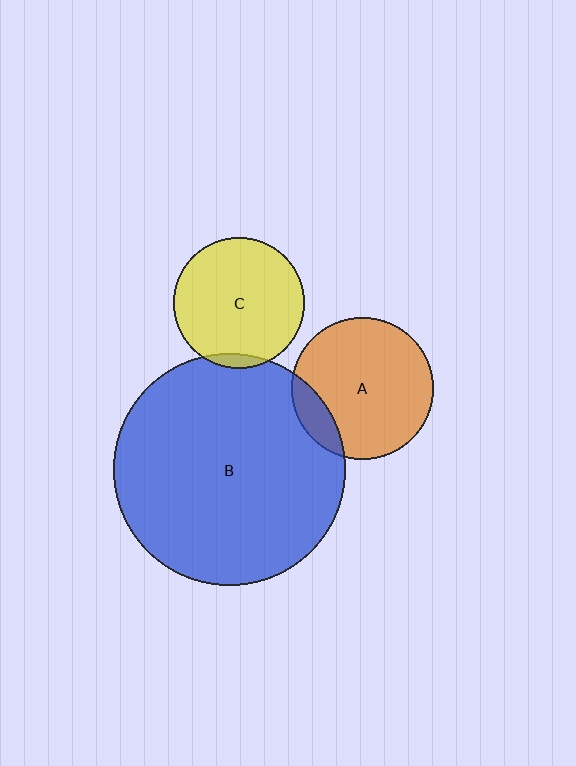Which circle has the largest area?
Circle B (blue).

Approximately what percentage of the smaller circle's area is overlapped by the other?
Approximately 15%.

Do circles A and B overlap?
Yes.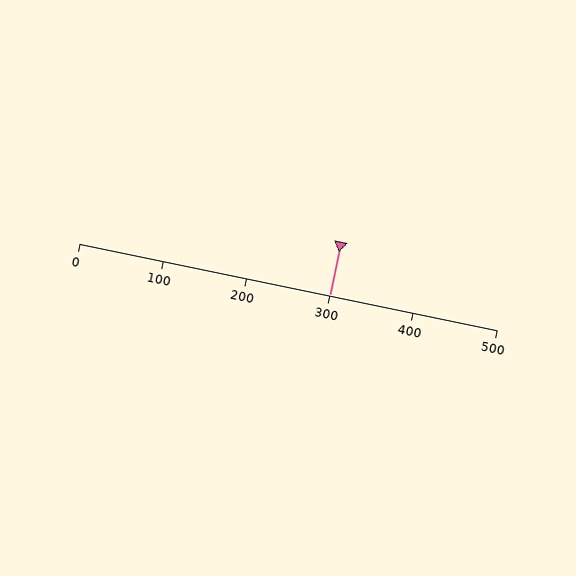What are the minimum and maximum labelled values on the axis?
The axis runs from 0 to 500.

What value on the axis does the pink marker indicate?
The marker indicates approximately 300.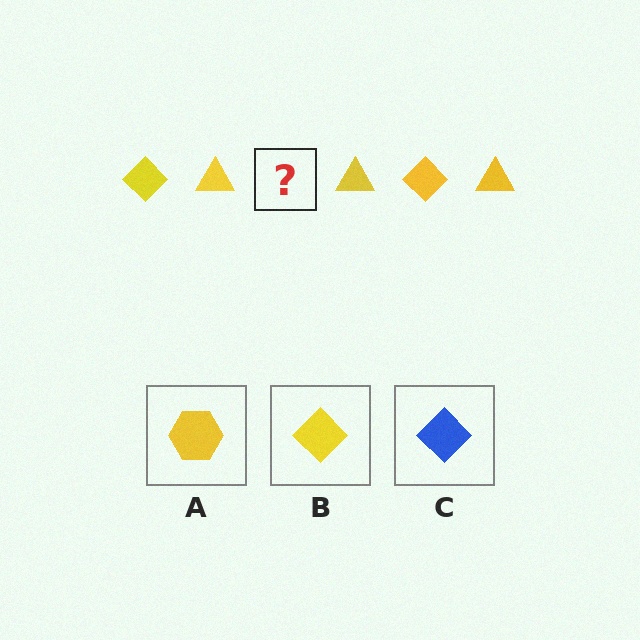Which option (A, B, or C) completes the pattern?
B.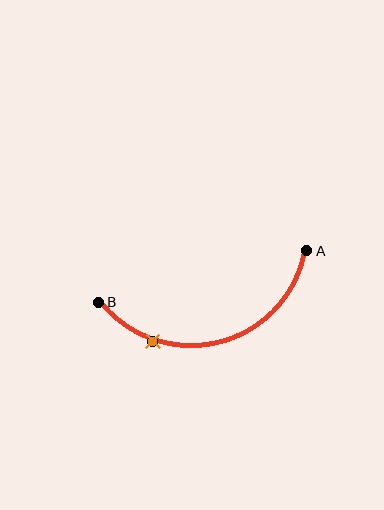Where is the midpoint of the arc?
The arc midpoint is the point on the curve farthest from the straight line joining A and B. It sits below that line.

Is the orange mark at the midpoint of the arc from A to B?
No. The orange mark lies on the arc but is closer to endpoint B. The arc midpoint would be at the point on the curve equidistant along the arc from both A and B.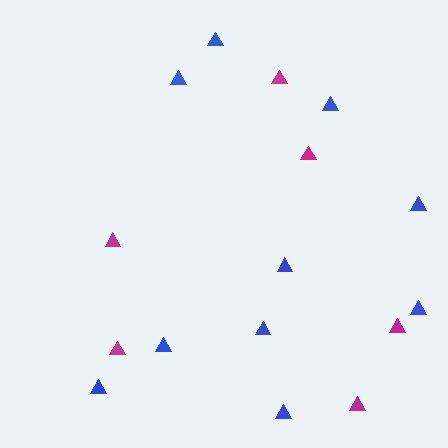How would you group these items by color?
There are 2 groups: one group of magenta triangles (6) and one group of blue triangles (10).